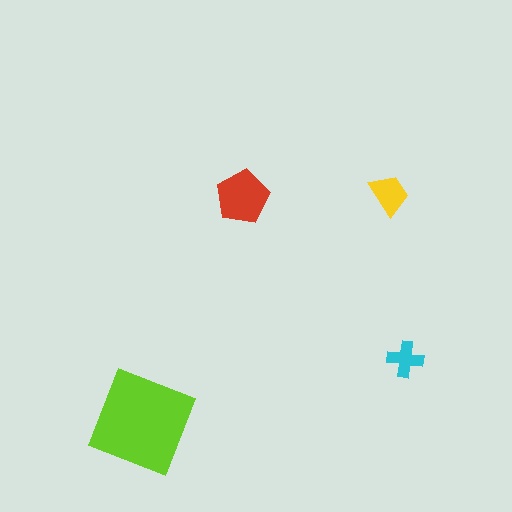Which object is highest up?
The yellow trapezoid is topmost.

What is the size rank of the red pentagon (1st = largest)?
2nd.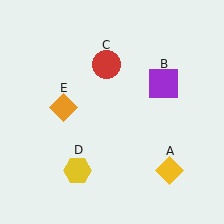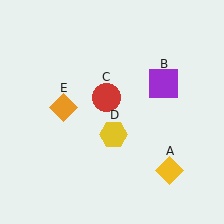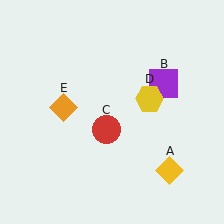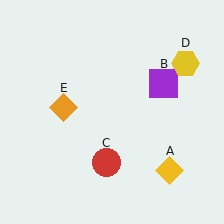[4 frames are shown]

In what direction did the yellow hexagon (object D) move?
The yellow hexagon (object D) moved up and to the right.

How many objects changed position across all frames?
2 objects changed position: red circle (object C), yellow hexagon (object D).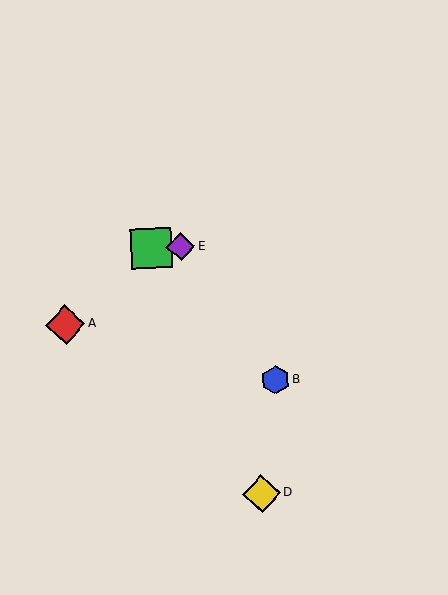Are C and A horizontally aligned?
No, C is at y≈248 and A is at y≈325.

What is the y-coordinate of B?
Object B is at y≈380.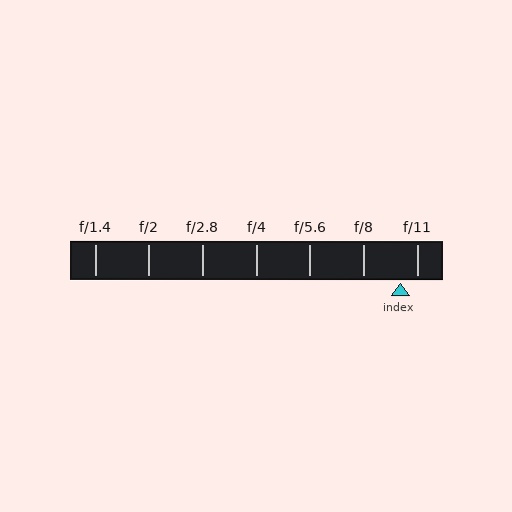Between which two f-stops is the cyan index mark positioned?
The index mark is between f/8 and f/11.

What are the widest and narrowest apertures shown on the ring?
The widest aperture shown is f/1.4 and the narrowest is f/11.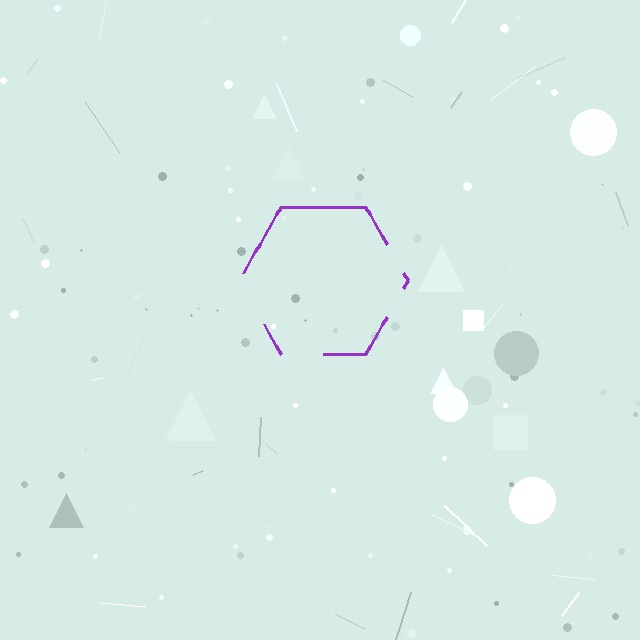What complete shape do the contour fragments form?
The contour fragments form a hexagon.